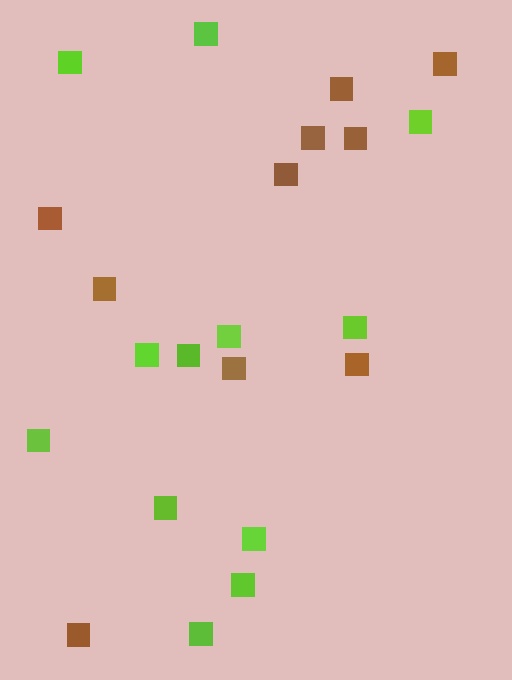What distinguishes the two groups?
There are 2 groups: one group of lime squares (12) and one group of brown squares (10).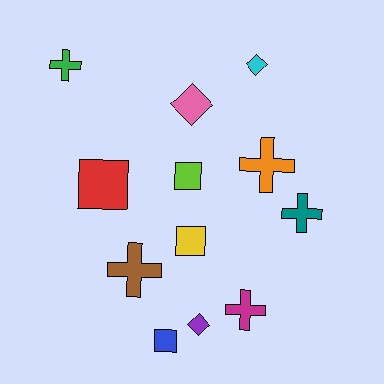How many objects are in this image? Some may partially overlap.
There are 12 objects.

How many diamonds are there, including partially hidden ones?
There are 3 diamonds.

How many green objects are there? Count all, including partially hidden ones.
There is 1 green object.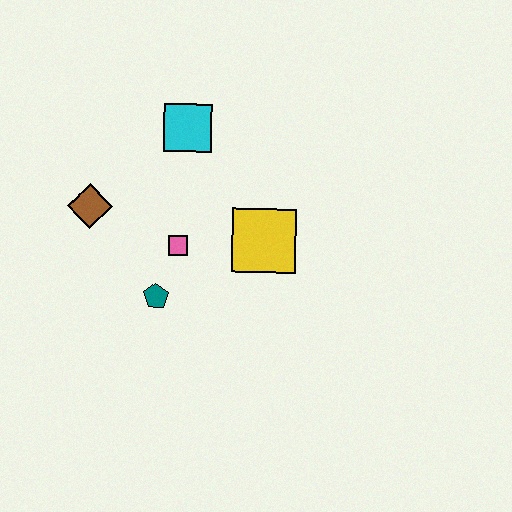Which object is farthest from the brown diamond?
The yellow square is farthest from the brown diamond.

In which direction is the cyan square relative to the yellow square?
The cyan square is above the yellow square.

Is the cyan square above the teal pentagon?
Yes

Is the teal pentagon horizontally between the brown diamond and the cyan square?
Yes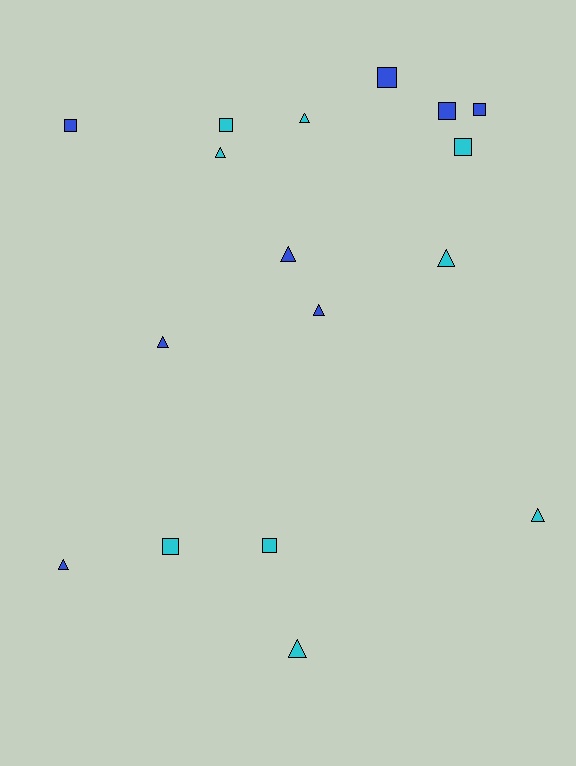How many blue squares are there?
There are 4 blue squares.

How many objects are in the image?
There are 17 objects.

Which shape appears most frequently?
Triangle, with 9 objects.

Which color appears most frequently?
Cyan, with 9 objects.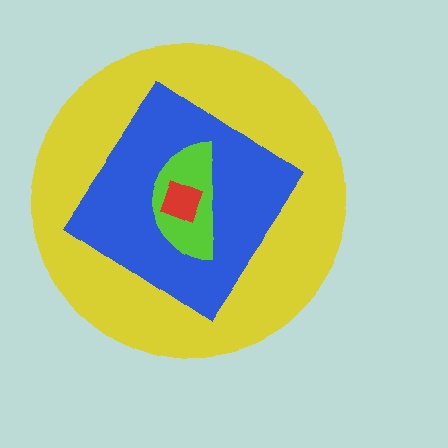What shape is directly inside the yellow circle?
The blue diamond.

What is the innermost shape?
The red square.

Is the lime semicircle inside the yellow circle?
Yes.